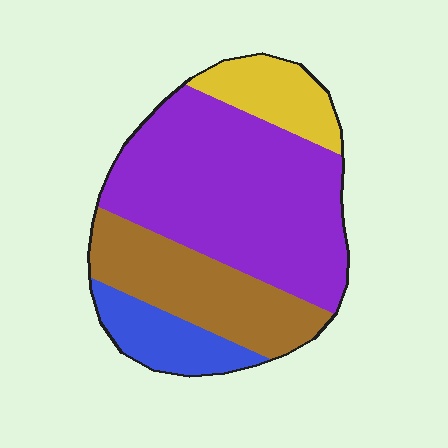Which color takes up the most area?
Purple, at roughly 50%.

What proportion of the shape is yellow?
Yellow takes up less than a sixth of the shape.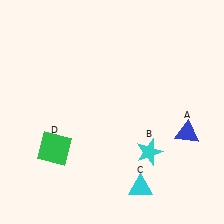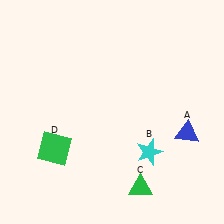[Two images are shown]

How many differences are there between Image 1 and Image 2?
There is 1 difference between the two images.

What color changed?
The triangle (C) changed from cyan in Image 1 to green in Image 2.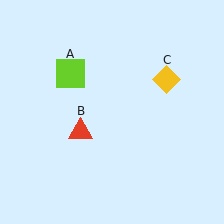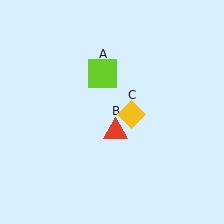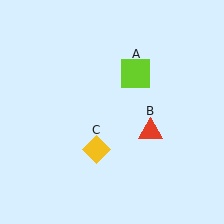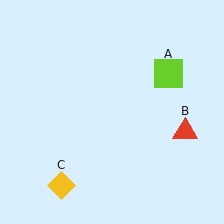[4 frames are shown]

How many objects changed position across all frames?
3 objects changed position: lime square (object A), red triangle (object B), yellow diamond (object C).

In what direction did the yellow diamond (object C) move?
The yellow diamond (object C) moved down and to the left.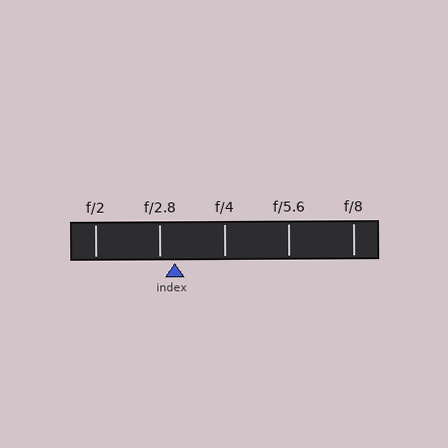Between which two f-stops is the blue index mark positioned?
The index mark is between f/2.8 and f/4.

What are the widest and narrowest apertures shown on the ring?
The widest aperture shown is f/2 and the narrowest is f/8.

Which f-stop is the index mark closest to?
The index mark is closest to f/2.8.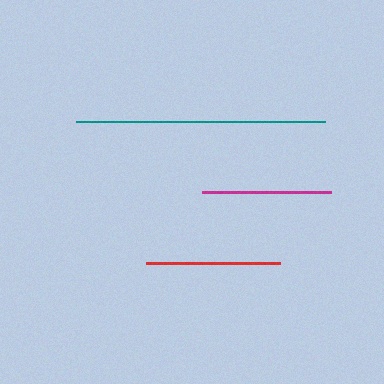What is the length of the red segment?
The red segment is approximately 134 pixels long.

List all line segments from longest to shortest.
From longest to shortest: teal, red, magenta.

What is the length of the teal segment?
The teal segment is approximately 249 pixels long.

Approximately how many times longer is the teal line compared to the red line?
The teal line is approximately 1.9 times the length of the red line.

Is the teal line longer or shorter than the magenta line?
The teal line is longer than the magenta line.